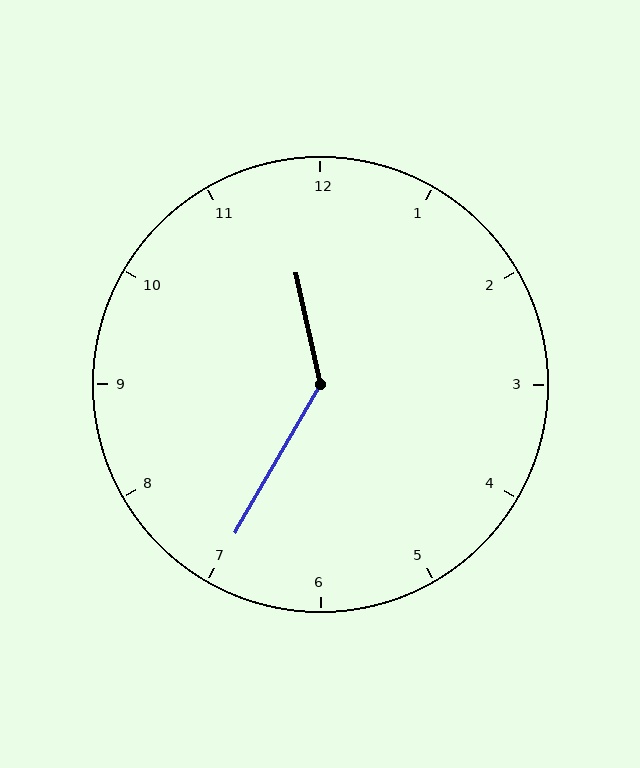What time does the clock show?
11:35.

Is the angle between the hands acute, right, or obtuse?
It is obtuse.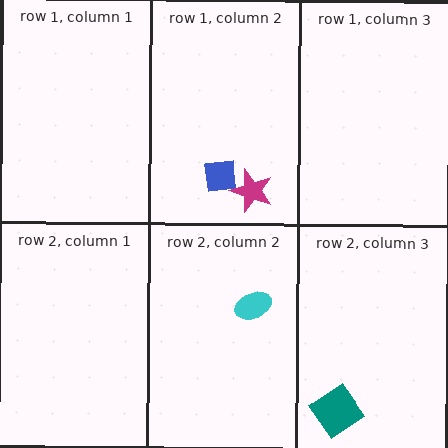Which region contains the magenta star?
The row 1, column 2 region.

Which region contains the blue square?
The row 1, column 2 region.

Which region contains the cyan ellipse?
The row 2, column 2 region.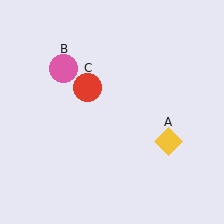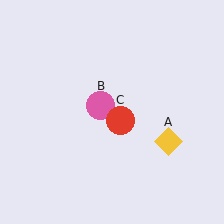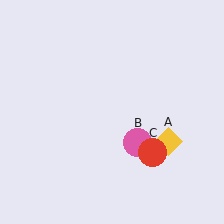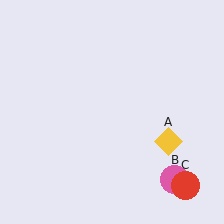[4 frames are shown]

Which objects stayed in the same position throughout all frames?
Yellow diamond (object A) remained stationary.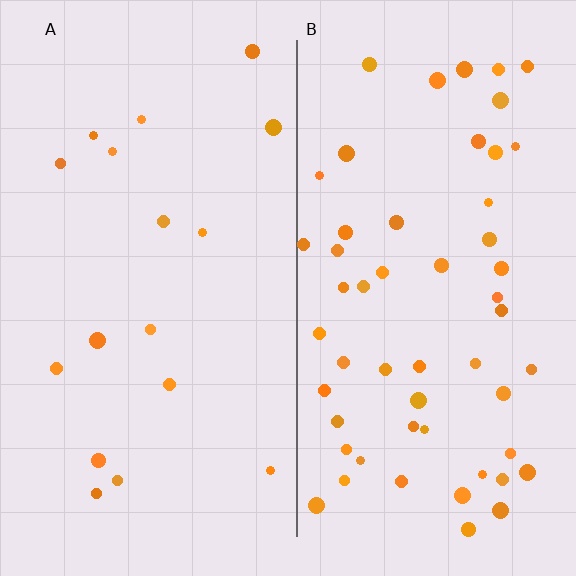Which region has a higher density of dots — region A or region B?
B (the right).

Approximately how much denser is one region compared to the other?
Approximately 3.2× — region B over region A.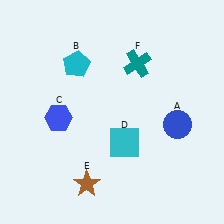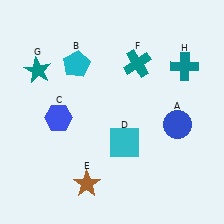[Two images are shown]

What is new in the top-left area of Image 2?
A teal star (G) was added in the top-left area of Image 2.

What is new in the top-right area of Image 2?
A teal cross (H) was added in the top-right area of Image 2.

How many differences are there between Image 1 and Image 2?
There are 2 differences between the two images.